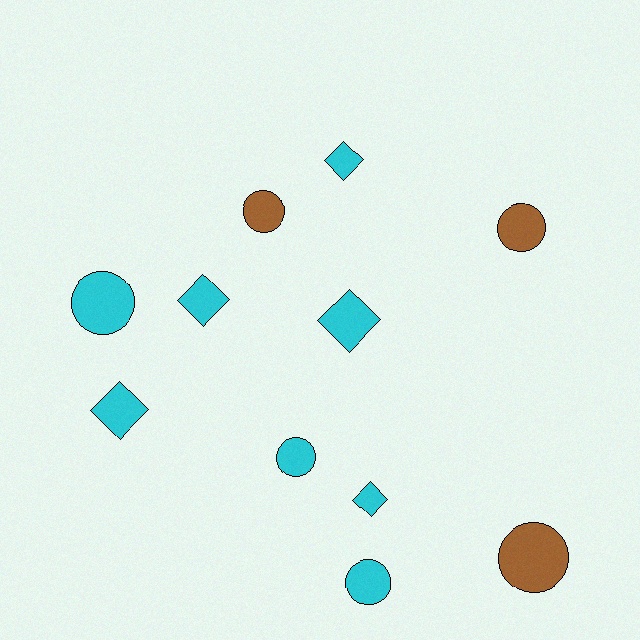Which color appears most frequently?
Cyan, with 8 objects.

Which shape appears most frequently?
Circle, with 6 objects.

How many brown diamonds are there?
There are no brown diamonds.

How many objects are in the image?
There are 11 objects.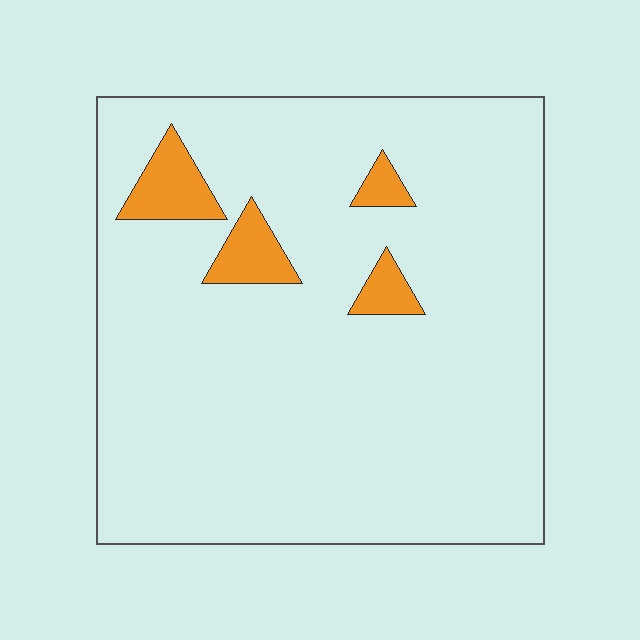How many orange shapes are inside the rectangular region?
4.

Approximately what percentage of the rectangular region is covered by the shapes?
Approximately 5%.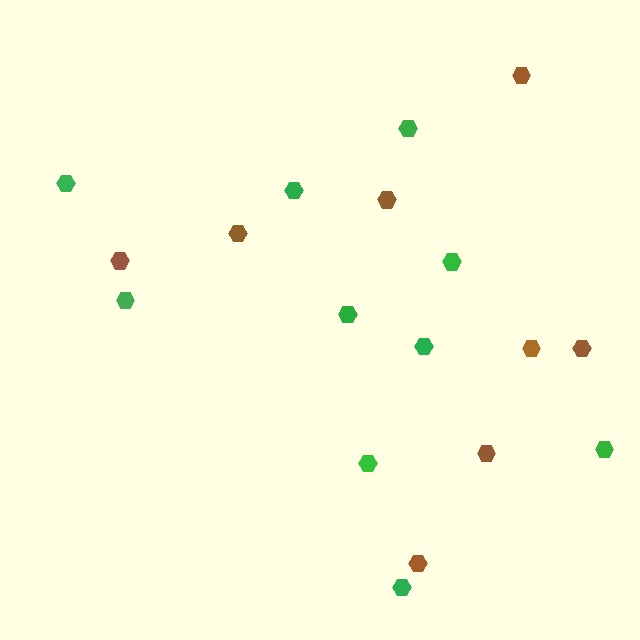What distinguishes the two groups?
There are 2 groups: one group of green hexagons (10) and one group of brown hexagons (8).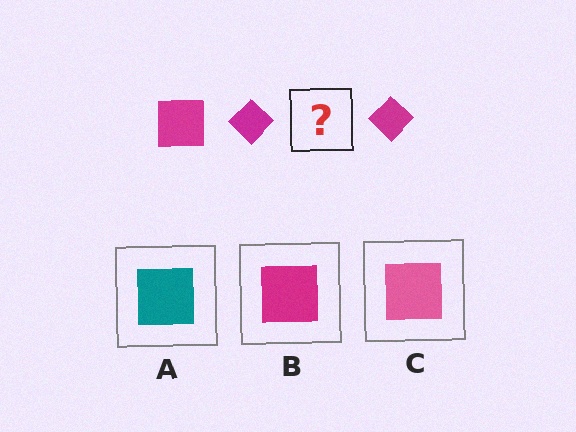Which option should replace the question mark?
Option B.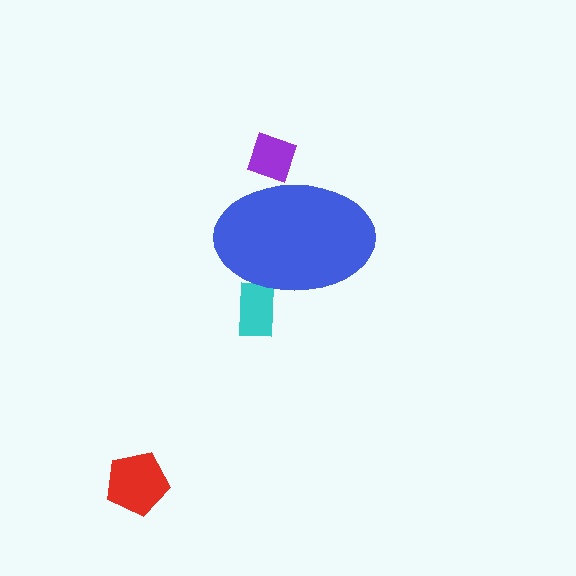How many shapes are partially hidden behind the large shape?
2 shapes are partially hidden.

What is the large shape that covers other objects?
A blue ellipse.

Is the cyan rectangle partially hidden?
Yes, the cyan rectangle is partially hidden behind the blue ellipse.